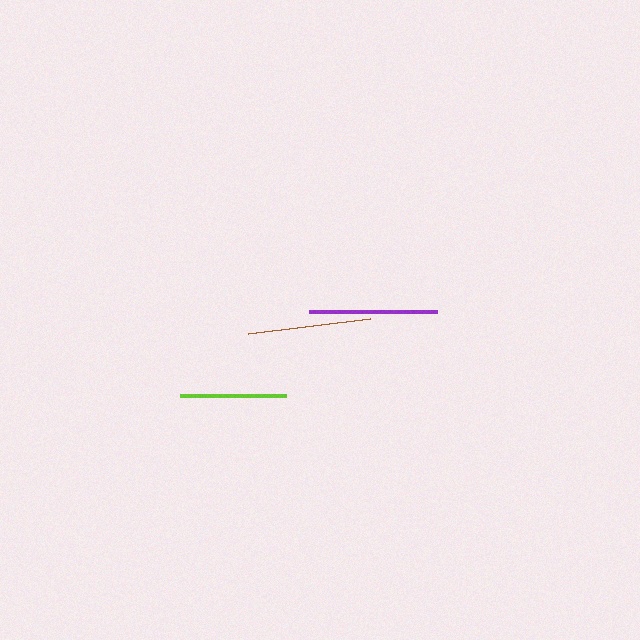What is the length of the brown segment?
The brown segment is approximately 123 pixels long.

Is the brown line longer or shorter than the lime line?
The brown line is longer than the lime line.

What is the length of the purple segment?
The purple segment is approximately 128 pixels long.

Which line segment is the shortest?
The lime line is the shortest at approximately 107 pixels.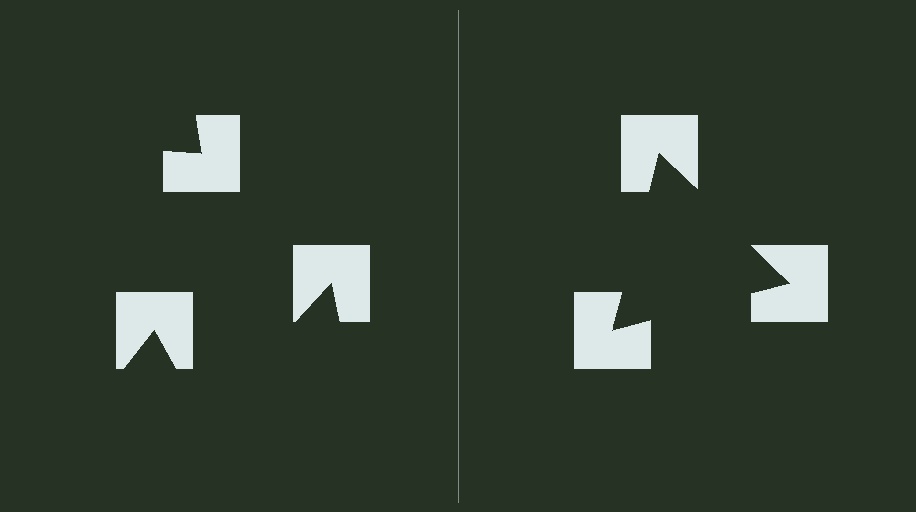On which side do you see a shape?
An illusory triangle appears on the right side. On the left side the wedge cuts are rotated, so no coherent shape forms.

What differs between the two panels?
The notched squares are positioned identically on both sides; only the wedge orientations differ. On the right they align to a triangle; on the left they are misaligned.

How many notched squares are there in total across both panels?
6 — 3 on each side.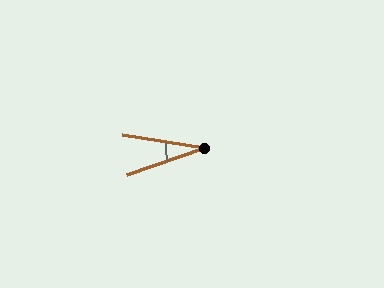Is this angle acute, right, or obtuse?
It is acute.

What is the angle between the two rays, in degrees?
Approximately 28 degrees.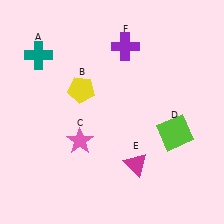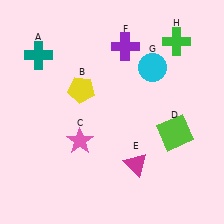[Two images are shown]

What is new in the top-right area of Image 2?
A cyan circle (G) was added in the top-right area of Image 2.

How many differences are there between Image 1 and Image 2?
There are 2 differences between the two images.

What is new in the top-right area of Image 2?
A green cross (H) was added in the top-right area of Image 2.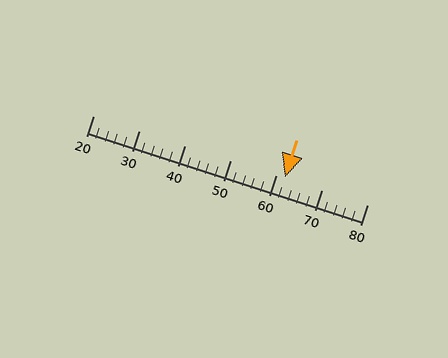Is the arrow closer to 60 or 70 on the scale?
The arrow is closer to 60.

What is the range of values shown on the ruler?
The ruler shows values from 20 to 80.